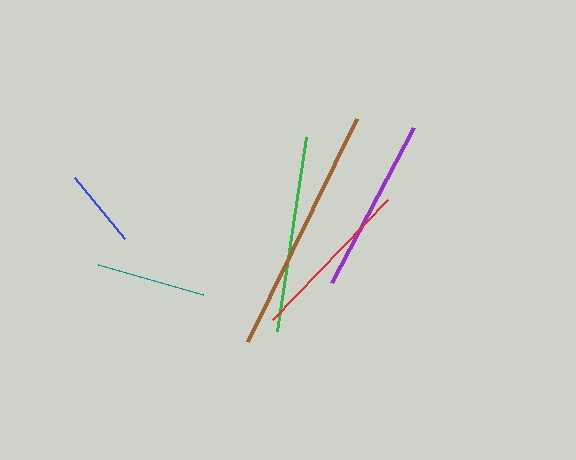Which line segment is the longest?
The brown line is the longest at approximately 248 pixels.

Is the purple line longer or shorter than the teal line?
The purple line is longer than the teal line.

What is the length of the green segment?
The green segment is approximately 196 pixels long.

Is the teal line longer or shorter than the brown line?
The brown line is longer than the teal line.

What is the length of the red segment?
The red segment is approximately 166 pixels long.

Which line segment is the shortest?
The blue line is the shortest at approximately 78 pixels.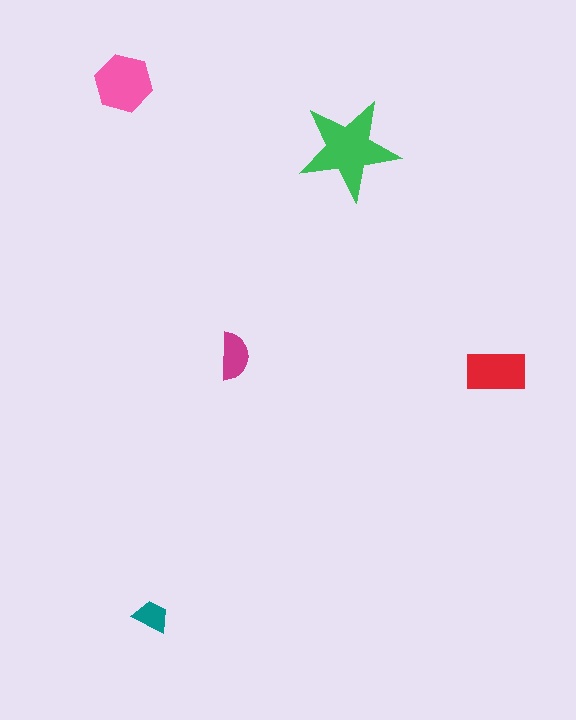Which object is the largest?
The green star.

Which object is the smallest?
The teal trapezoid.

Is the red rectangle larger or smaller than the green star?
Smaller.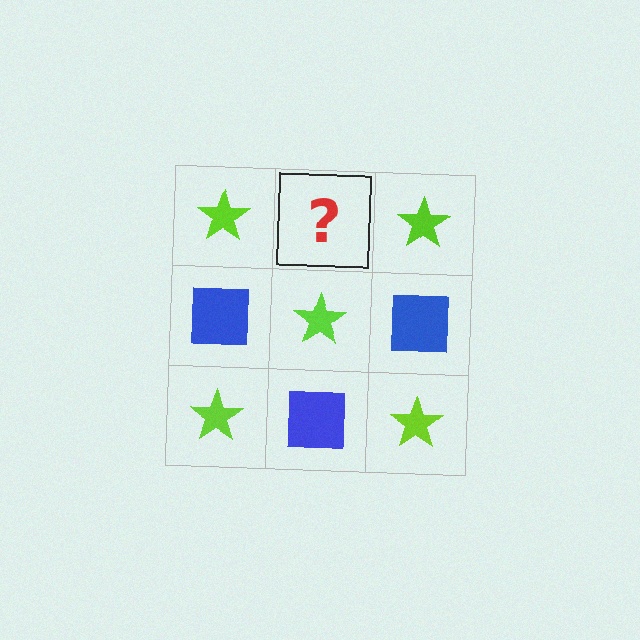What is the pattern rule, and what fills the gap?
The rule is that it alternates lime star and blue square in a checkerboard pattern. The gap should be filled with a blue square.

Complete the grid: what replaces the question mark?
The question mark should be replaced with a blue square.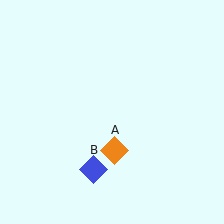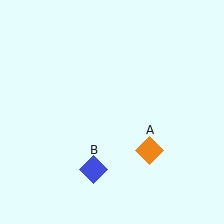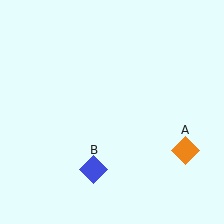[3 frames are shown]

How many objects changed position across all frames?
1 object changed position: orange diamond (object A).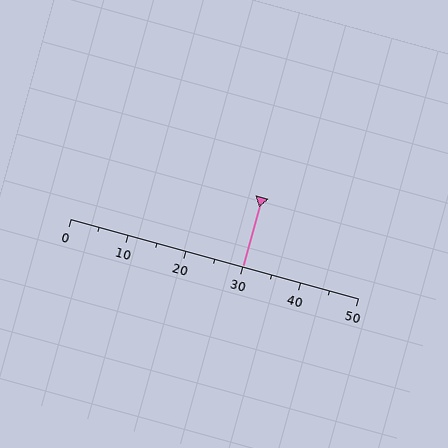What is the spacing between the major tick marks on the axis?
The major ticks are spaced 10 apart.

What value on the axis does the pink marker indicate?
The marker indicates approximately 30.